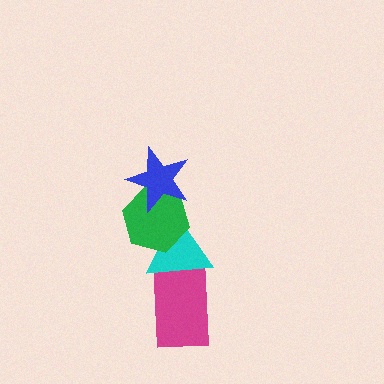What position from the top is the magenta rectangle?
The magenta rectangle is 4th from the top.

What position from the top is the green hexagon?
The green hexagon is 2nd from the top.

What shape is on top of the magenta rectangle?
The cyan triangle is on top of the magenta rectangle.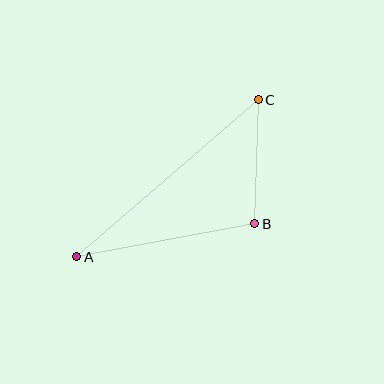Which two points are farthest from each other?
Points A and C are farthest from each other.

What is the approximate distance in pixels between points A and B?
The distance between A and B is approximately 181 pixels.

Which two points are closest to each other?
Points B and C are closest to each other.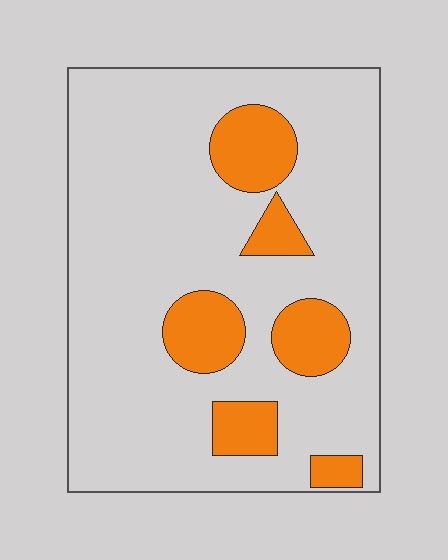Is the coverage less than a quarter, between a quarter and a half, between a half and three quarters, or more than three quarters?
Less than a quarter.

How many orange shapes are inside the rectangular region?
6.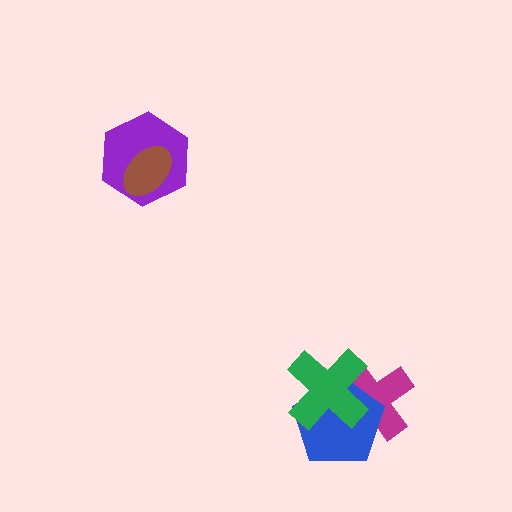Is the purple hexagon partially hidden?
Yes, it is partially covered by another shape.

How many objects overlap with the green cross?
2 objects overlap with the green cross.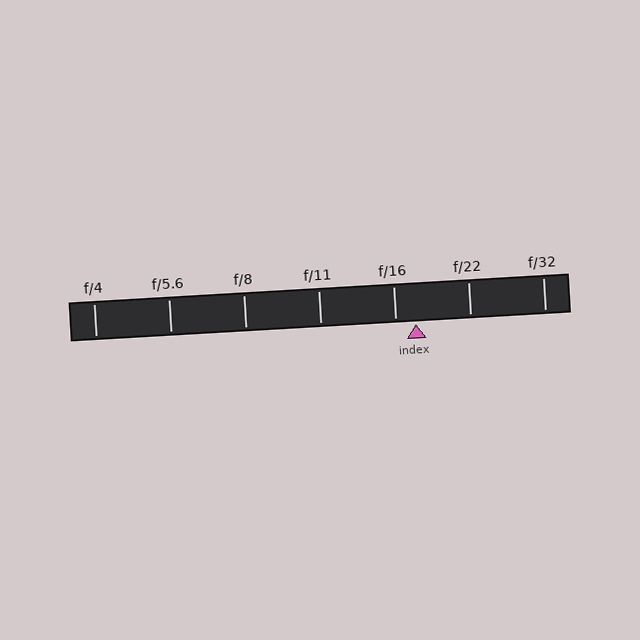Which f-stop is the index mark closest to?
The index mark is closest to f/16.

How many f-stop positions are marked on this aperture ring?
There are 7 f-stop positions marked.